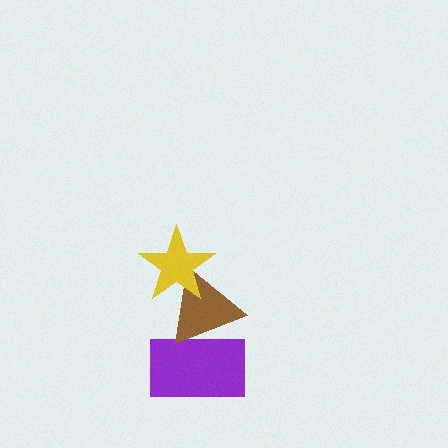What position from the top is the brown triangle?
The brown triangle is 2nd from the top.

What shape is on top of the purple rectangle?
The brown triangle is on top of the purple rectangle.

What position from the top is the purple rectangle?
The purple rectangle is 3rd from the top.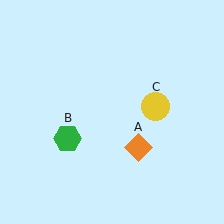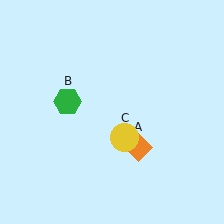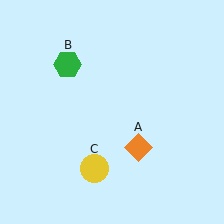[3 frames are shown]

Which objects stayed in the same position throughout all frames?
Orange diamond (object A) remained stationary.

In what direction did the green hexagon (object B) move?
The green hexagon (object B) moved up.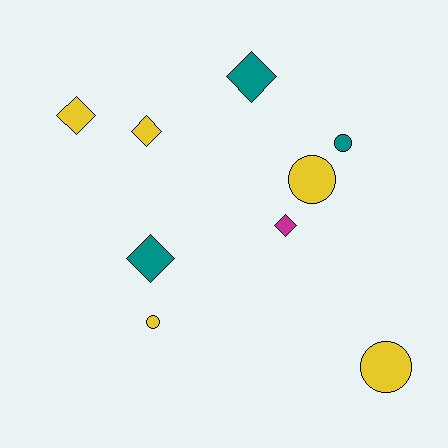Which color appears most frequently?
Yellow, with 5 objects.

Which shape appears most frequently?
Diamond, with 5 objects.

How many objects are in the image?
There are 9 objects.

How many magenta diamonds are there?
There is 1 magenta diamond.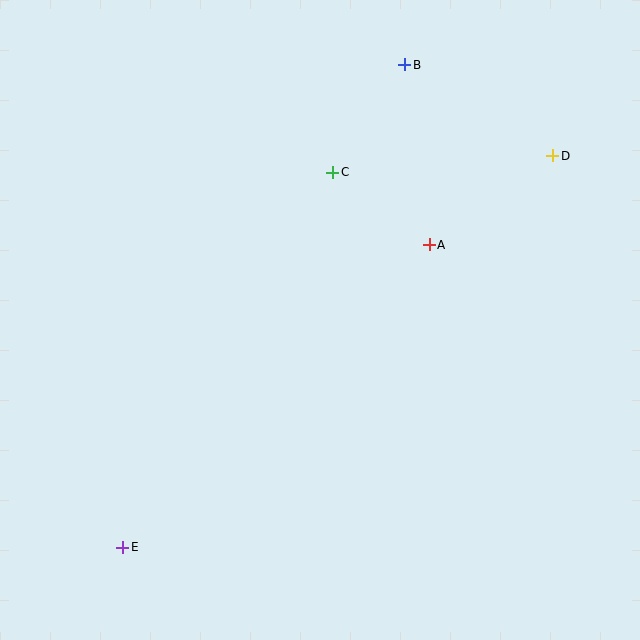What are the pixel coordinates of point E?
Point E is at (123, 547).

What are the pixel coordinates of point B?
Point B is at (405, 65).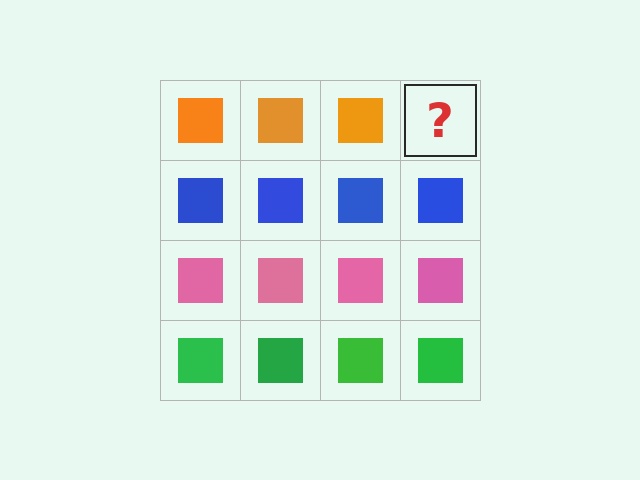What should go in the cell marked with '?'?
The missing cell should contain an orange square.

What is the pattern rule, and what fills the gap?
The rule is that each row has a consistent color. The gap should be filled with an orange square.